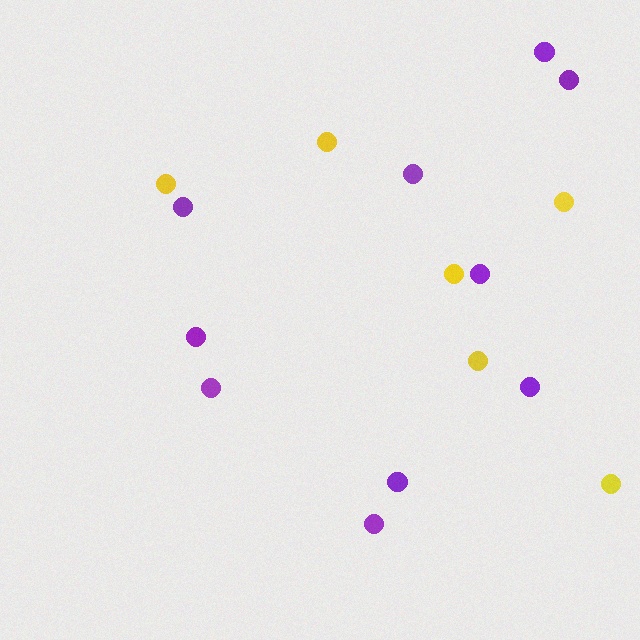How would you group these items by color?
There are 2 groups: one group of yellow circles (6) and one group of purple circles (10).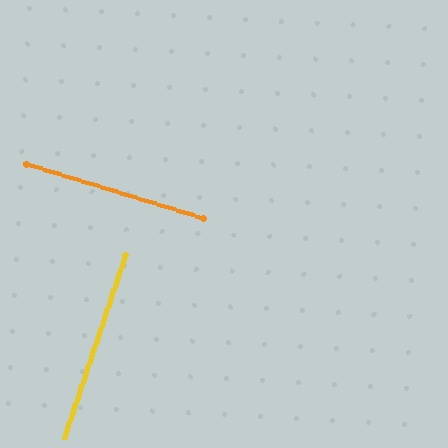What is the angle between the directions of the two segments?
Approximately 88 degrees.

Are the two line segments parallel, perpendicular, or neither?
Perpendicular — they meet at approximately 88°.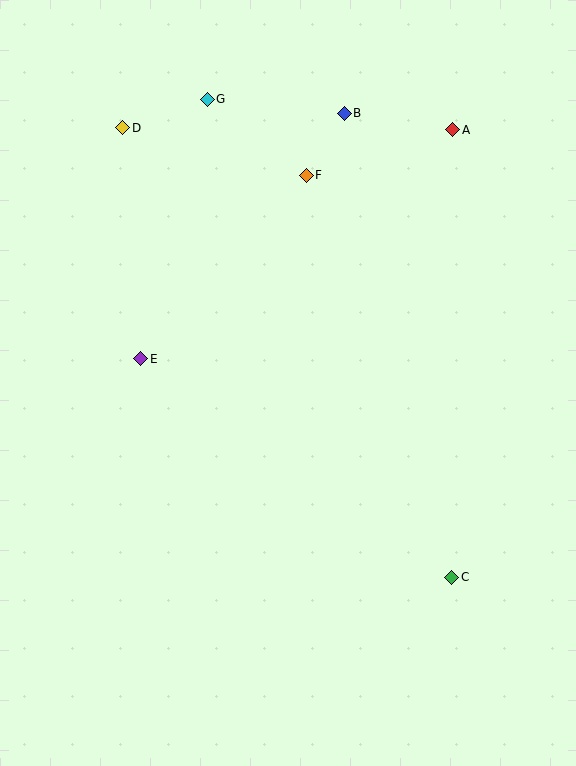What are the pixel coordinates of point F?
Point F is at (306, 175).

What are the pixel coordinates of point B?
Point B is at (344, 113).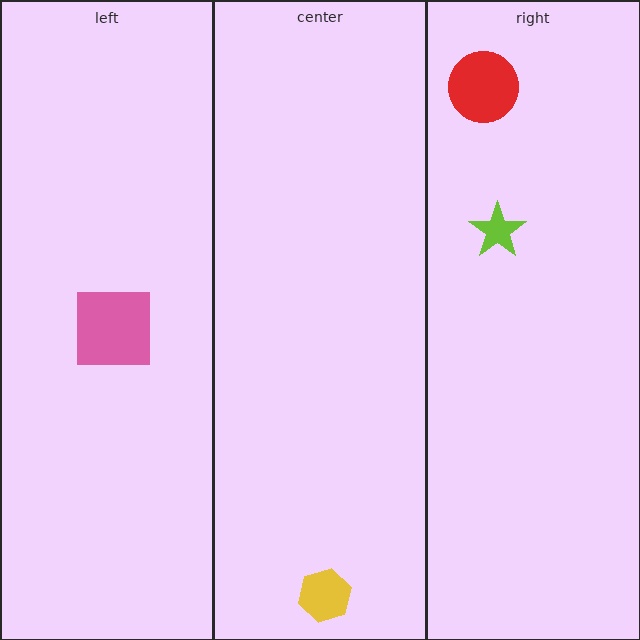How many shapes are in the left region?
1.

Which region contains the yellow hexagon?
The center region.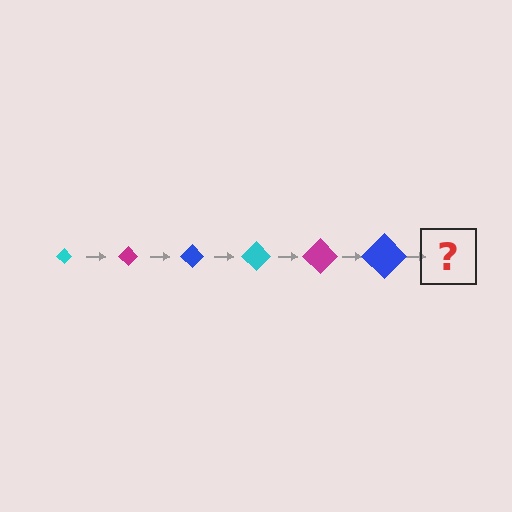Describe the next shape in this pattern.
It should be a cyan diamond, larger than the previous one.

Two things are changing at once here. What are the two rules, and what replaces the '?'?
The two rules are that the diamond grows larger each step and the color cycles through cyan, magenta, and blue. The '?' should be a cyan diamond, larger than the previous one.